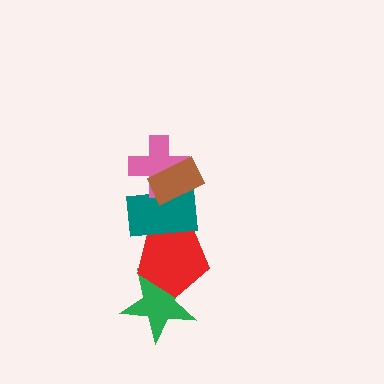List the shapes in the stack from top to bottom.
From top to bottom: the brown rectangle, the pink cross, the teal rectangle, the red pentagon, the green star.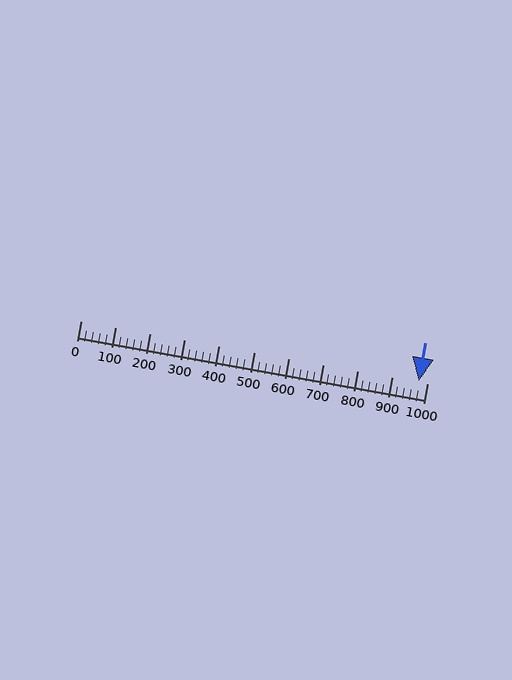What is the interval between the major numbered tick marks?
The major tick marks are spaced 100 units apart.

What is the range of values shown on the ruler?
The ruler shows values from 0 to 1000.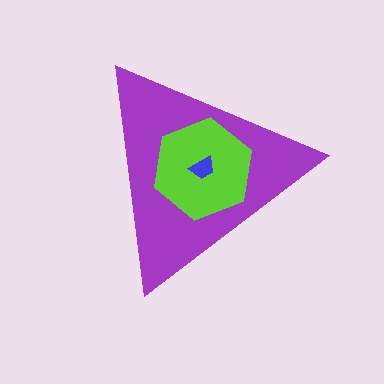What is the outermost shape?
The purple triangle.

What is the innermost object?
The blue trapezoid.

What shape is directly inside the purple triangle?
The lime hexagon.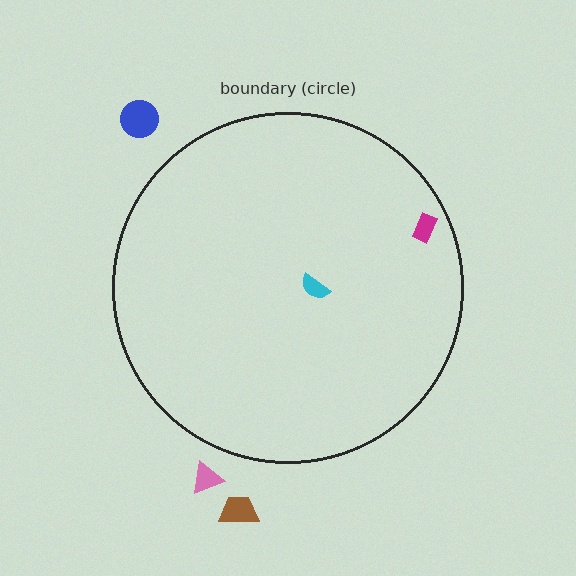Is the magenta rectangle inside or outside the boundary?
Inside.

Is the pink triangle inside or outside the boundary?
Outside.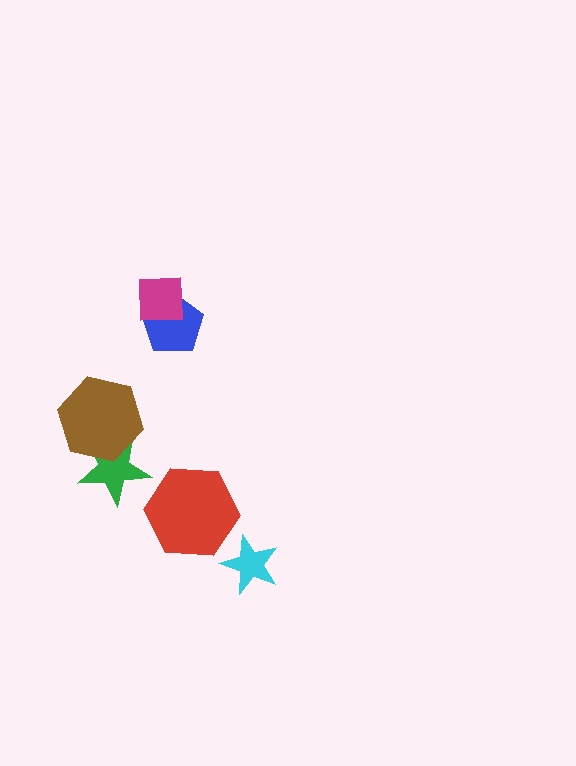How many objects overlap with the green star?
1 object overlaps with the green star.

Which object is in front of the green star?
The brown hexagon is in front of the green star.